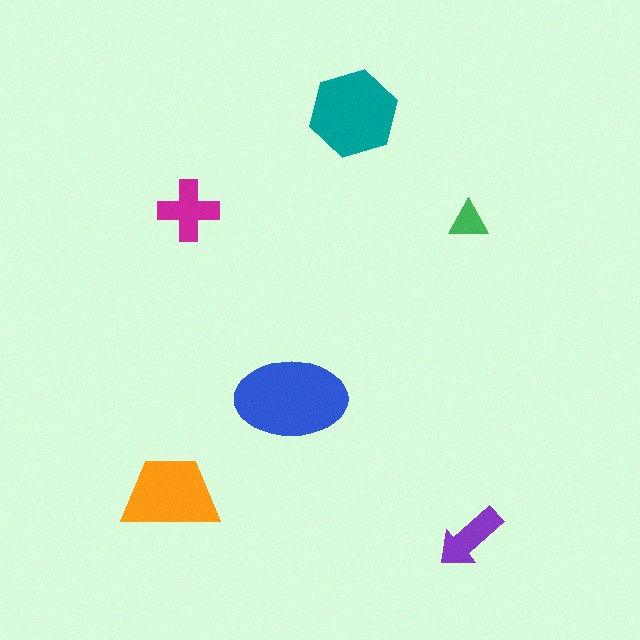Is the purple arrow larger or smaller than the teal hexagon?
Smaller.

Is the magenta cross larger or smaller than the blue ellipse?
Smaller.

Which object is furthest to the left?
The orange trapezoid is leftmost.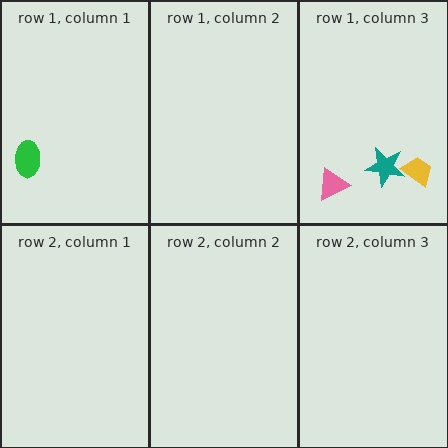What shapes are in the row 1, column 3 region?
The pink triangle, the yellow trapezoid, the teal star.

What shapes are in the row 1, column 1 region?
The green ellipse.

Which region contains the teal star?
The row 1, column 3 region.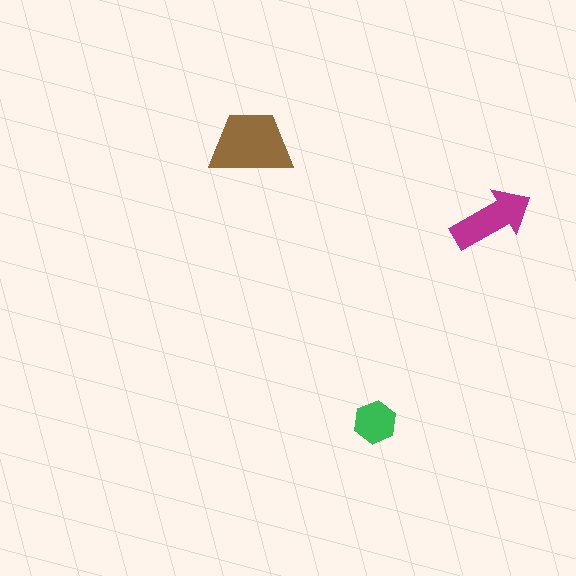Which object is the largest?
The brown trapezoid.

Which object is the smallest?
The green hexagon.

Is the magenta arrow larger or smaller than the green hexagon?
Larger.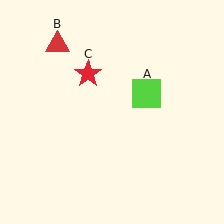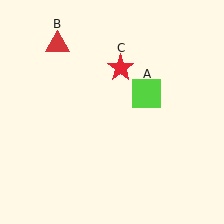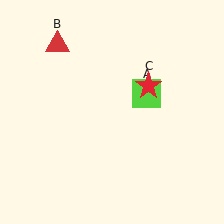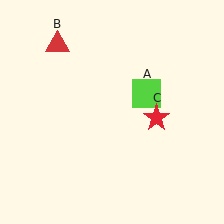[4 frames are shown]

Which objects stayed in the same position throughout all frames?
Lime square (object A) and red triangle (object B) remained stationary.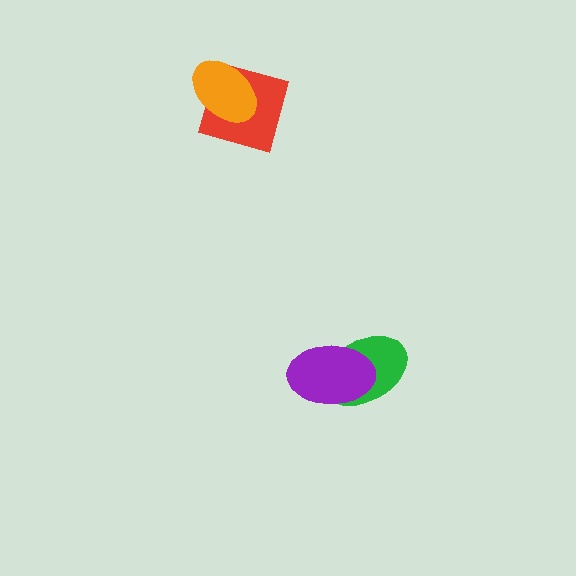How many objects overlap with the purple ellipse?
1 object overlaps with the purple ellipse.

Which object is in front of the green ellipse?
The purple ellipse is in front of the green ellipse.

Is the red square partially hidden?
Yes, it is partially covered by another shape.